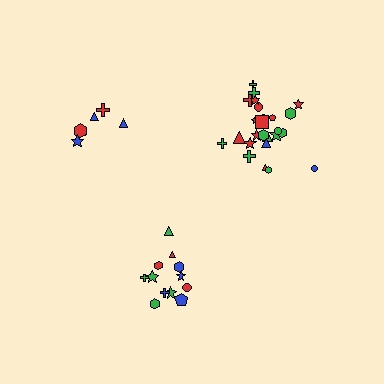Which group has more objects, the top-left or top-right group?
The top-right group.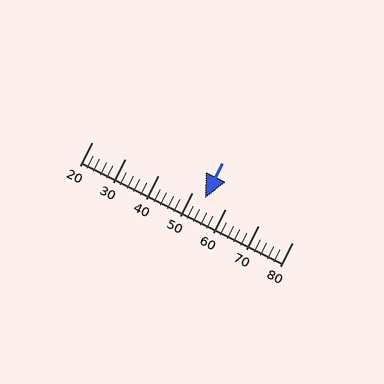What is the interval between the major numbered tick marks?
The major tick marks are spaced 10 units apart.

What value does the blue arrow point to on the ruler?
The blue arrow points to approximately 54.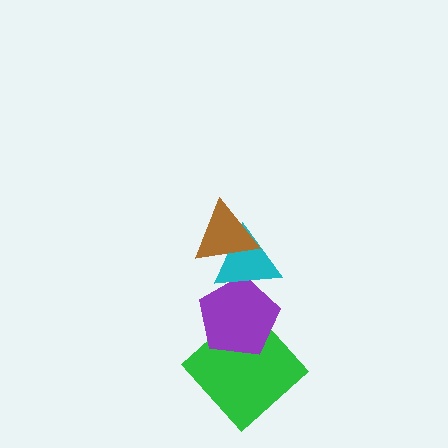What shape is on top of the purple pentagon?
The cyan triangle is on top of the purple pentagon.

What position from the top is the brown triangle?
The brown triangle is 1st from the top.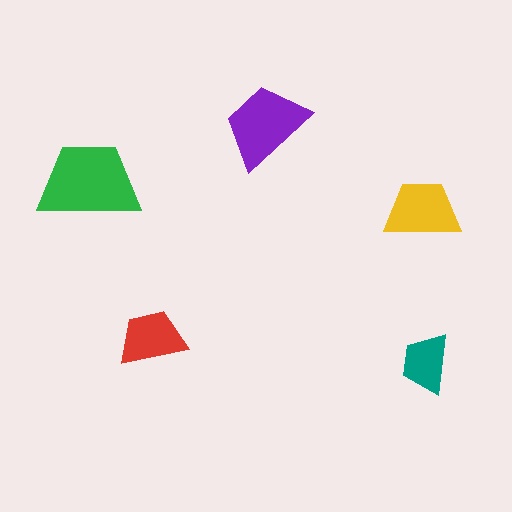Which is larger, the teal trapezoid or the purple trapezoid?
The purple one.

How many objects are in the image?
There are 5 objects in the image.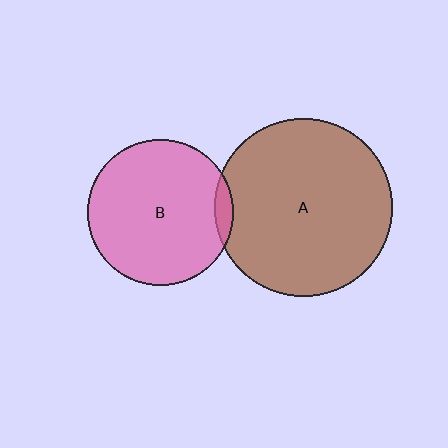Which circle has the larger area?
Circle A (brown).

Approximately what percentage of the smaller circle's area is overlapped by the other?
Approximately 5%.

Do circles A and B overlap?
Yes.